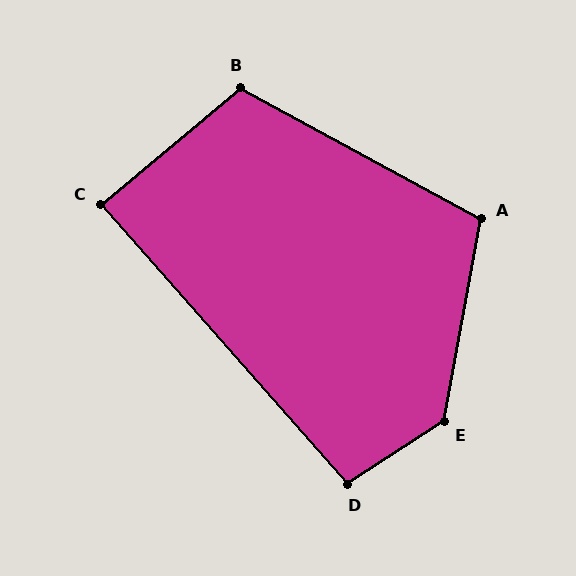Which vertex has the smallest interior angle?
C, at approximately 88 degrees.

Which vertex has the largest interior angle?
E, at approximately 134 degrees.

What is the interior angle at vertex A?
Approximately 108 degrees (obtuse).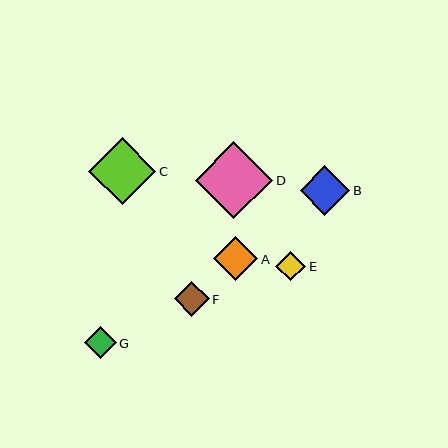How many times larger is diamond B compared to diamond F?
Diamond B is approximately 1.4 times the size of diamond F.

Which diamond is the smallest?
Diamond E is the smallest with a size of approximately 30 pixels.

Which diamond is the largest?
Diamond D is the largest with a size of approximately 77 pixels.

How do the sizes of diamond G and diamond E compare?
Diamond G and diamond E are approximately the same size.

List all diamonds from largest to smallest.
From largest to smallest: D, C, B, A, F, G, E.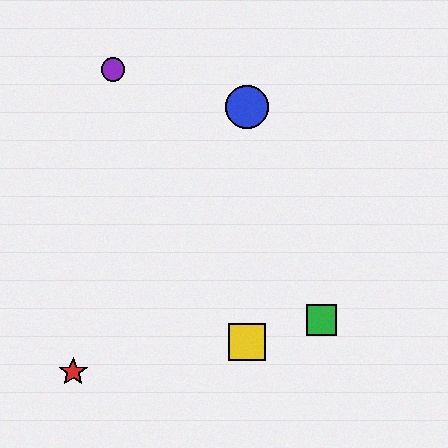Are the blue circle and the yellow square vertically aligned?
Yes, both are at x≈247.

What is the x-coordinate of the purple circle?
The purple circle is at x≈113.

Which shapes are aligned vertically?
The blue circle, the yellow square are aligned vertically.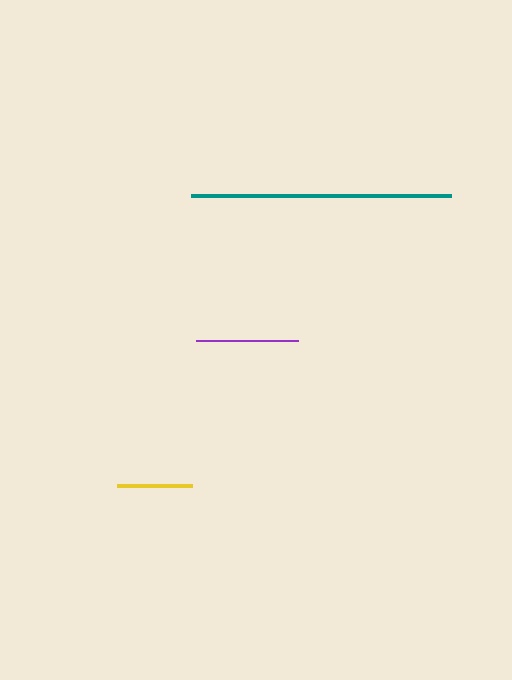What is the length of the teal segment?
The teal segment is approximately 260 pixels long.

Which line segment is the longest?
The teal line is the longest at approximately 260 pixels.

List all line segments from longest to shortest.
From longest to shortest: teal, purple, yellow.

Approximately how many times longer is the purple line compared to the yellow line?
The purple line is approximately 1.4 times the length of the yellow line.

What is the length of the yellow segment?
The yellow segment is approximately 75 pixels long.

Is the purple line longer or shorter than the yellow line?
The purple line is longer than the yellow line.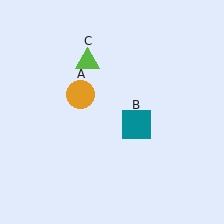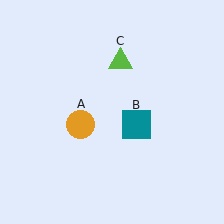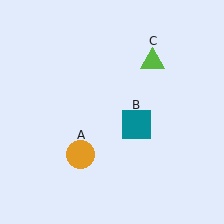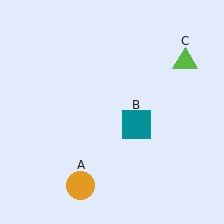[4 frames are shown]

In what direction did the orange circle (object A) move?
The orange circle (object A) moved down.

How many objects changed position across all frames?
2 objects changed position: orange circle (object A), lime triangle (object C).